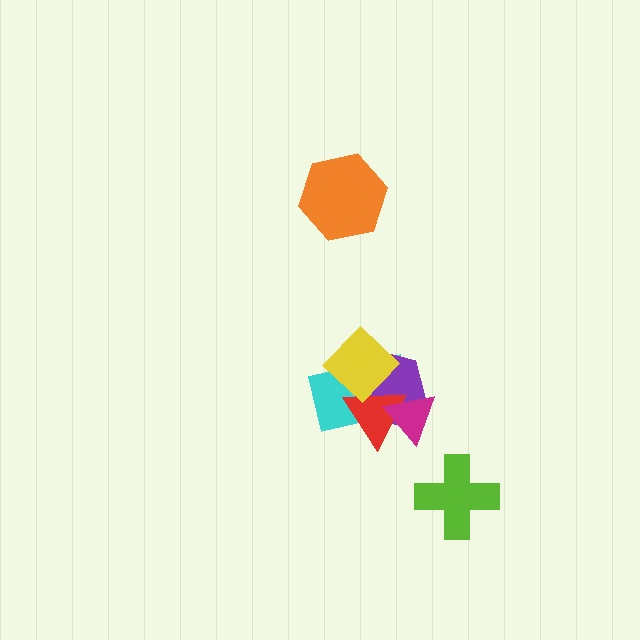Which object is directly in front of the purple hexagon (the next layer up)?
The red triangle is directly in front of the purple hexagon.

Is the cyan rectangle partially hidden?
Yes, it is partially covered by another shape.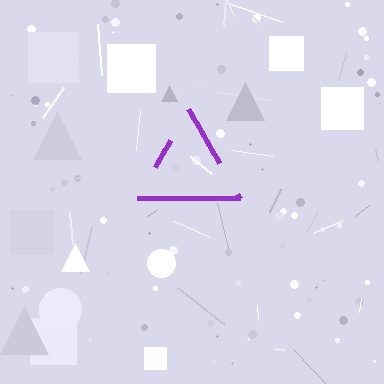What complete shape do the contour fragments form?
The contour fragments form a triangle.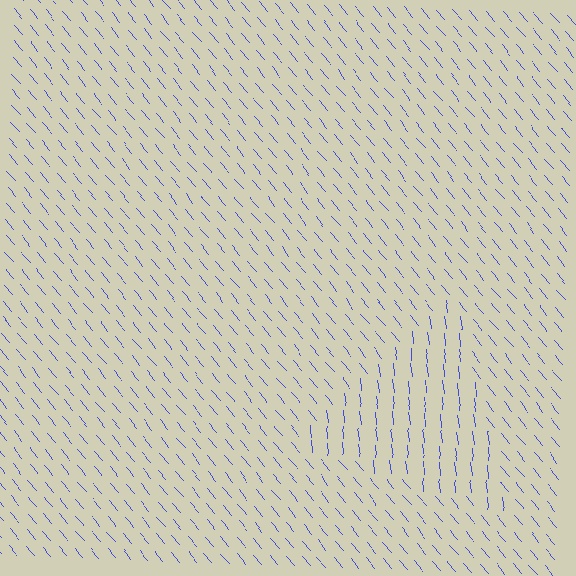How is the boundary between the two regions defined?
The boundary is defined purely by a change in line orientation (approximately 33 degrees difference). All lines are the same color and thickness.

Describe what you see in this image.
The image is filled with small blue line segments. A triangle region in the image has lines oriented differently from the surrounding lines, creating a visible texture boundary.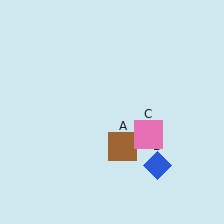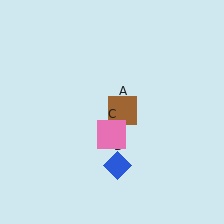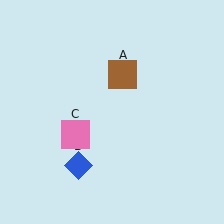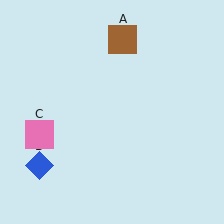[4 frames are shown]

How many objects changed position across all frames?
3 objects changed position: brown square (object A), blue diamond (object B), pink square (object C).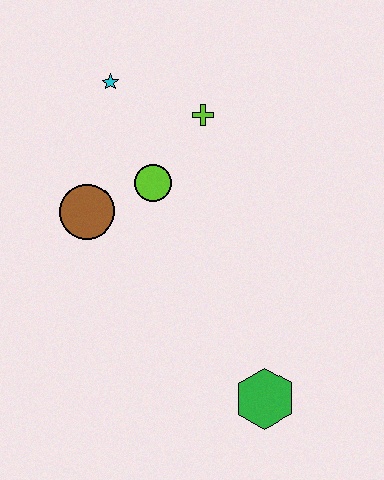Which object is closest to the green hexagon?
The lime circle is closest to the green hexagon.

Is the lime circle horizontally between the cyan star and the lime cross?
Yes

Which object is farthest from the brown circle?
The green hexagon is farthest from the brown circle.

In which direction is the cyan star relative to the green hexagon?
The cyan star is above the green hexagon.